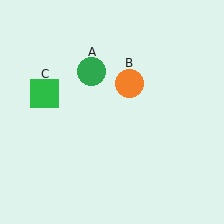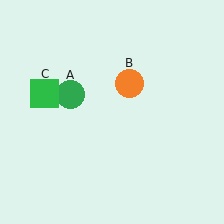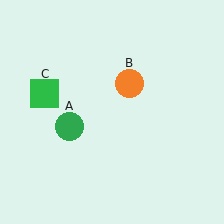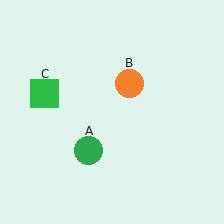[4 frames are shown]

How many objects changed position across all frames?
1 object changed position: green circle (object A).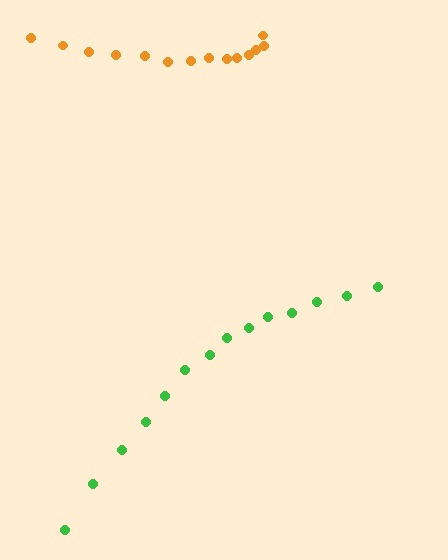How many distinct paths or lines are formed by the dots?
There are 2 distinct paths.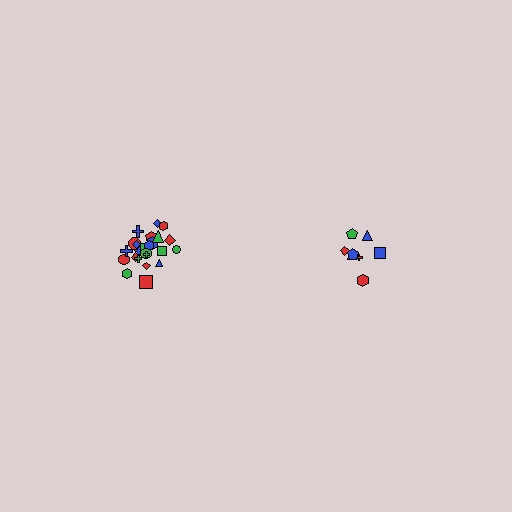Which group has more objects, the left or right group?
The left group.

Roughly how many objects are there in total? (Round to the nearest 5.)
Roughly 35 objects in total.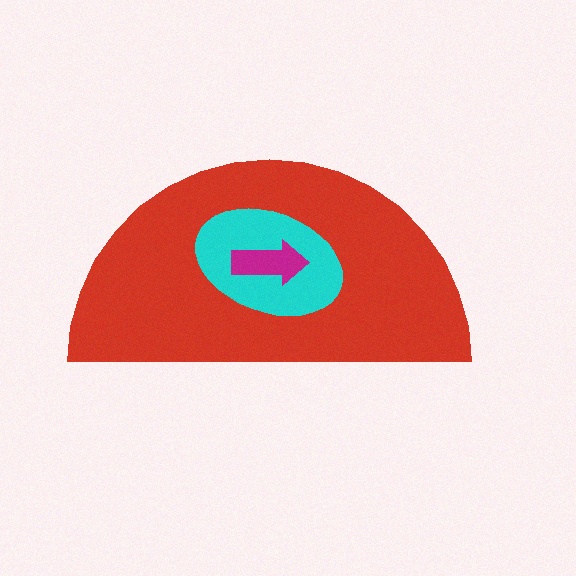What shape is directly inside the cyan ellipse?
The magenta arrow.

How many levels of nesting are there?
3.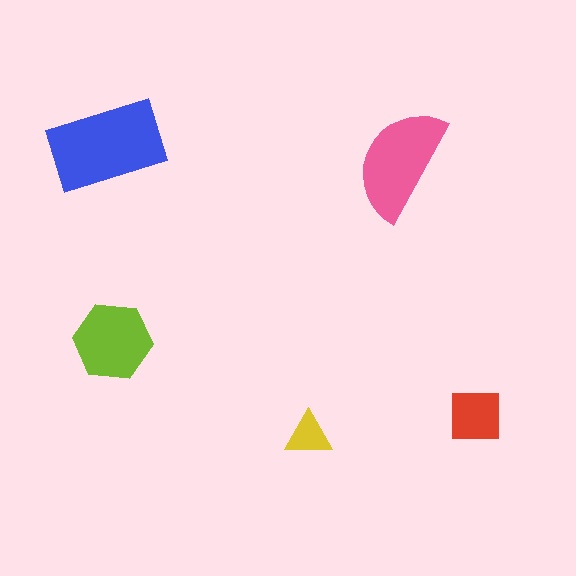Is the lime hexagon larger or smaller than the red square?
Larger.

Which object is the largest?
The blue rectangle.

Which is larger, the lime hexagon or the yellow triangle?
The lime hexagon.